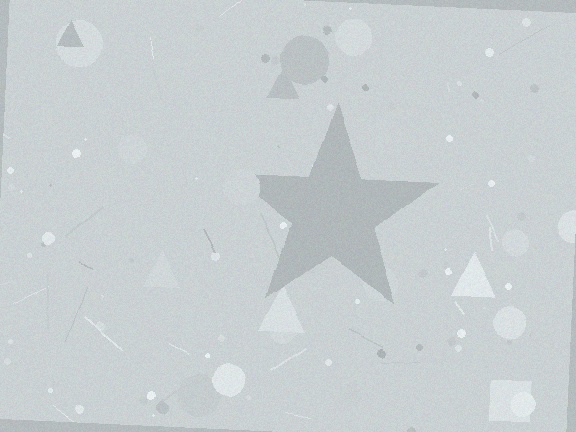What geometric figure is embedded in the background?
A star is embedded in the background.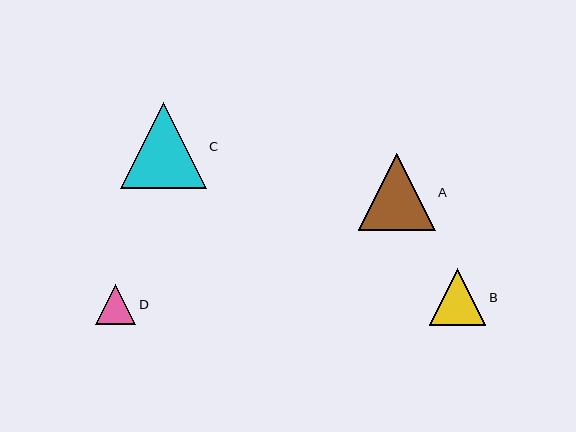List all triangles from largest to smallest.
From largest to smallest: C, A, B, D.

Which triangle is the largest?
Triangle C is the largest with a size of approximately 86 pixels.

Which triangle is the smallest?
Triangle D is the smallest with a size of approximately 40 pixels.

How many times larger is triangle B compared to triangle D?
Triangle B is approximately 1.4 times the size of triangle D.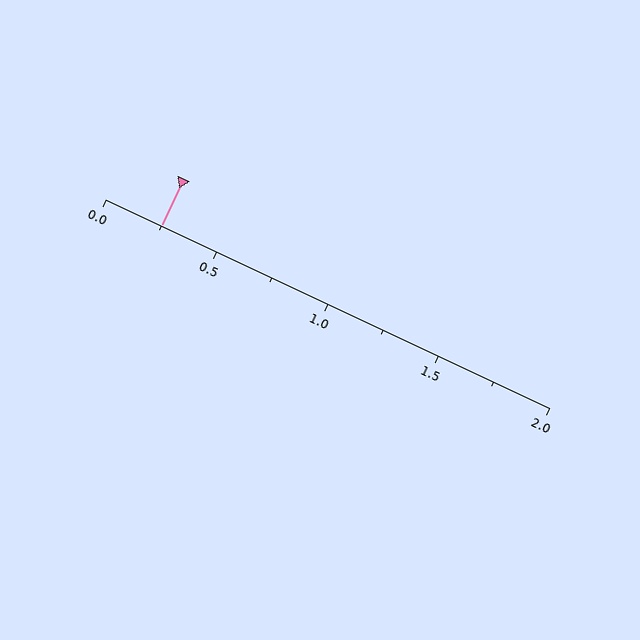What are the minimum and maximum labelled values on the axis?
The axis runs from 0.0 to 2.0.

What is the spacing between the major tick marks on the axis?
The major ticks are spaced 0.5 apart.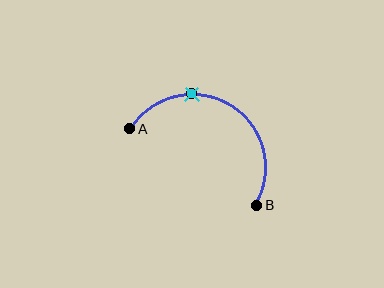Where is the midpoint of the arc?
The arc midpoint is the point on the curve farthest from the straight line joining A and B. It sits above that line.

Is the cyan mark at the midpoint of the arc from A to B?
No. The cyan mark lies on the arc but is closer to endpoint A. The arc midpoint would be at the point on the curve equidistant along the arc from both A and B.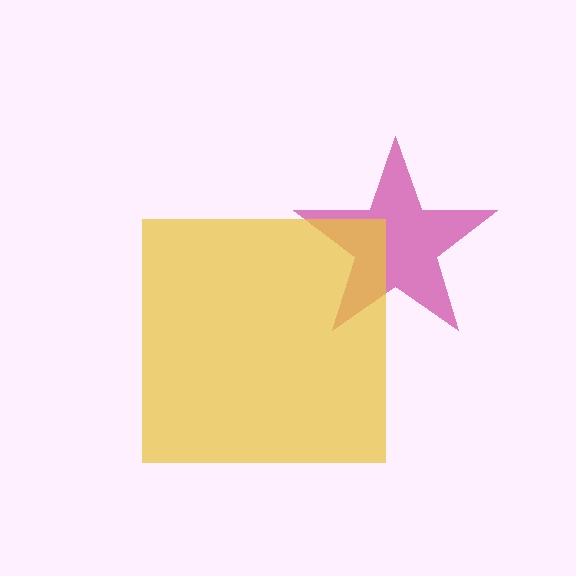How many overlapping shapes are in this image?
There are 2 overlapping shapes in the image.